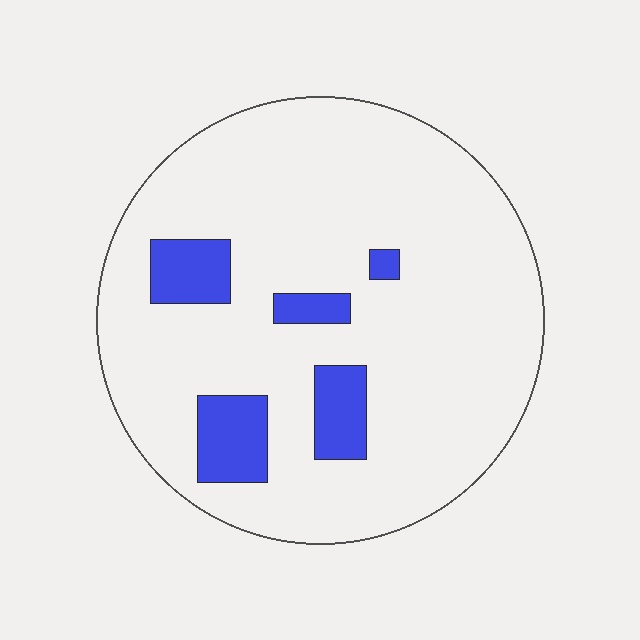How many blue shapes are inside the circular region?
5.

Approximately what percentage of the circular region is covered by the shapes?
Approximately 15%.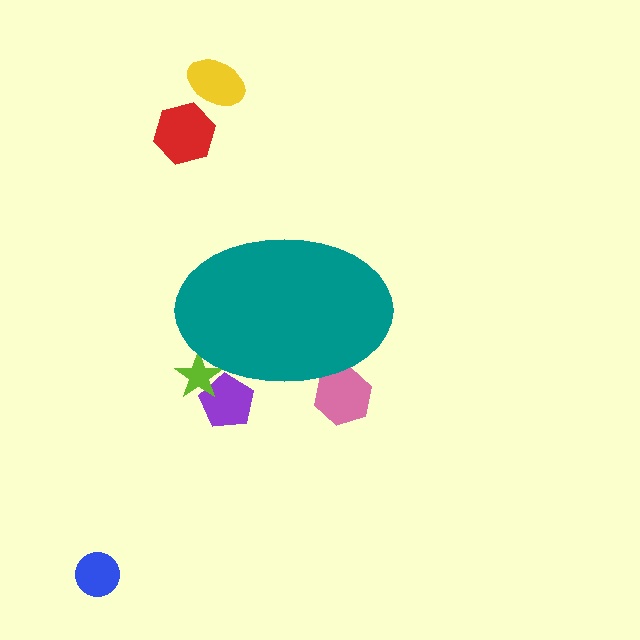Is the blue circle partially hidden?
No, the blue circle is fully visible.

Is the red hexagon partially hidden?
No, the red hexagon is fully visible.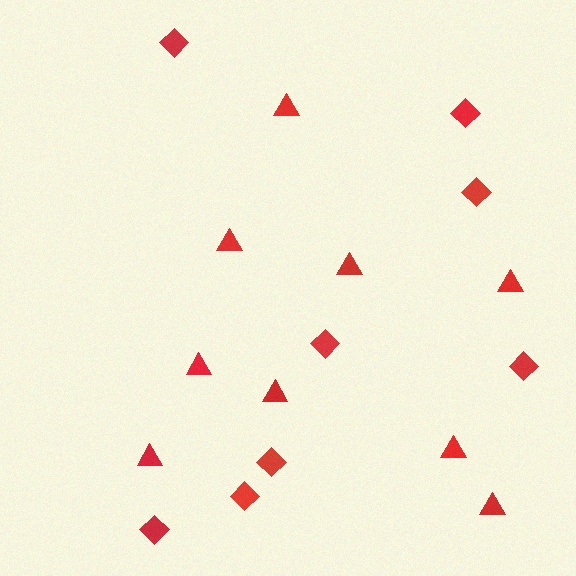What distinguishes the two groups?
There are 2 groups: one group of diamonds (8) and one group of triangles (9).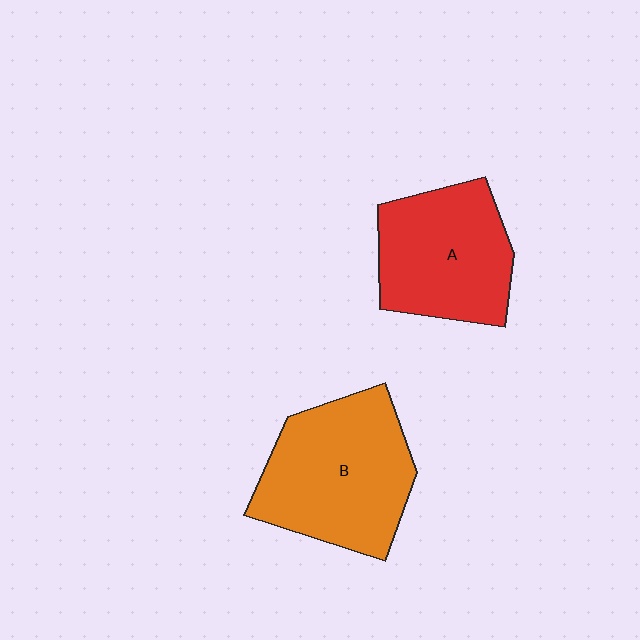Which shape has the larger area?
Shape B (orange).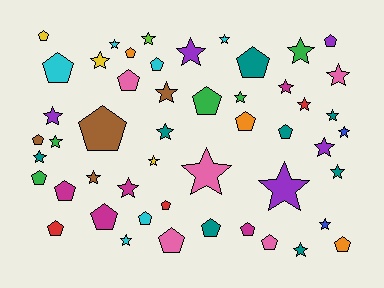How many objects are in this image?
There are 50 objects.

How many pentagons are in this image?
There are 23 pentagons.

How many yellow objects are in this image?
There are 3 yellow objects.